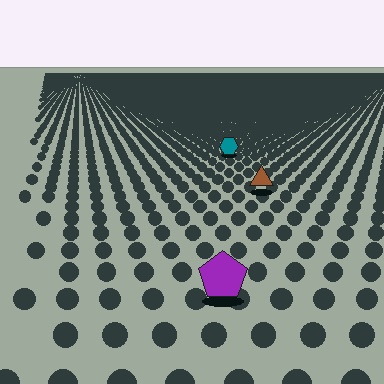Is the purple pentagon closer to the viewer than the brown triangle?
Yes. The purple pentagon is closer — you can tell from the texture gradient: the ground texture is coarser near it.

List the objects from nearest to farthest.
From nearest to farthest: the purple pentagon, the brown triangle, the teal hexagon.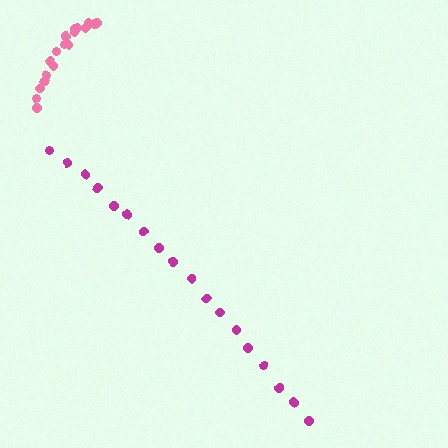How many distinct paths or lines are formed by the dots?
There are 2 distinct paths.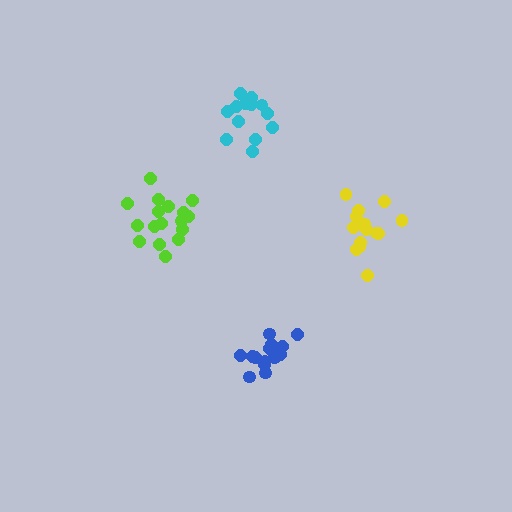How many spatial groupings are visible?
There are 4 spatial groupings.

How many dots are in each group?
Group 1: 17 dots, Group 2: 15 dots, Group 3: 14 dots, Group 4: 15 dots (61 total).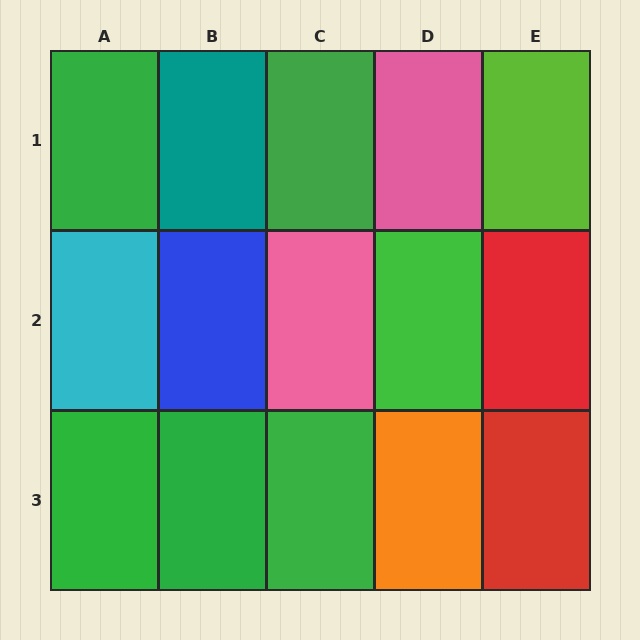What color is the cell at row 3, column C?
Green.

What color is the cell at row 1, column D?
Pink.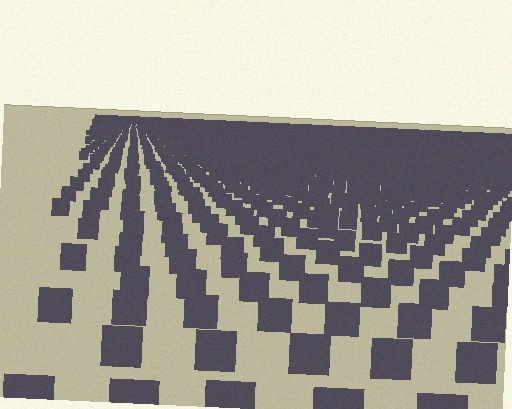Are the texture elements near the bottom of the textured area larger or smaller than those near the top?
Larger. Near the bottom, elements are closer to the viewer and appear at a bigger on-screen size.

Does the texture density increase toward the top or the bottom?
Density increases toward the top.